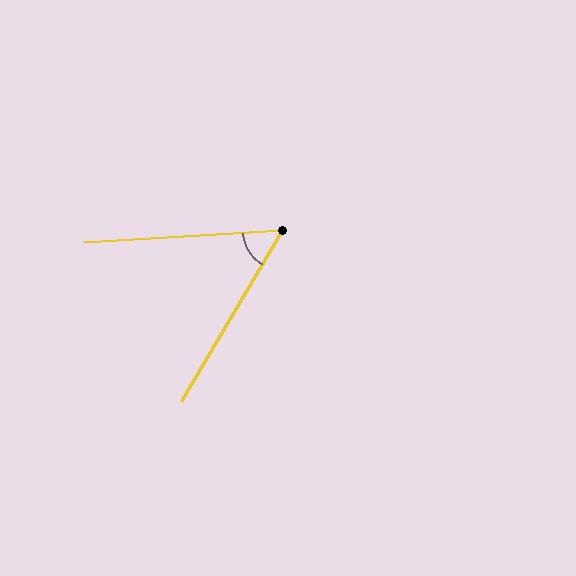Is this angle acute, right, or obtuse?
It is acute.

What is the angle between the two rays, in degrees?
Approximately 56 degrees.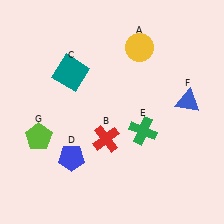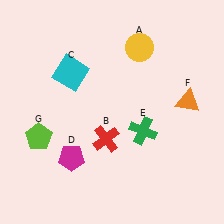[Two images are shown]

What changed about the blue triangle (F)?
In Image 1, F is blue. In Image 2, it changed to orange.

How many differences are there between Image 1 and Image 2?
There are 3 differences between the two images.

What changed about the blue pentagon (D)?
In Image 1, D is blue. In Image 2, it changed to magenta.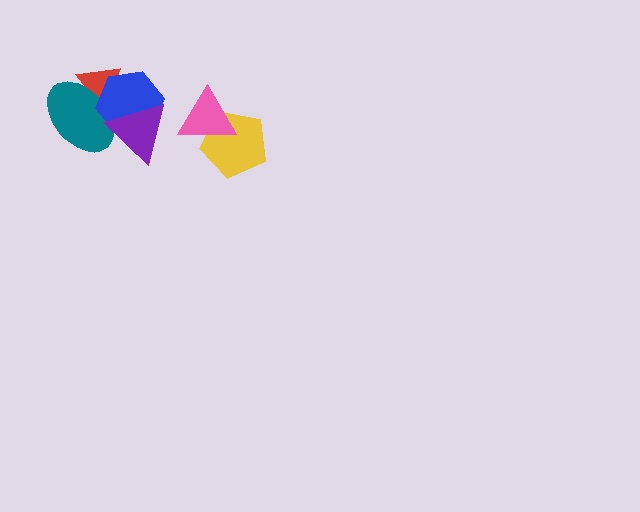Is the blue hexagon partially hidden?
Yes, it is partially covered by another shape.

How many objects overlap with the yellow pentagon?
1 object overlaps with the yellow pentagon.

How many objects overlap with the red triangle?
2 objects overlap with the red triangle.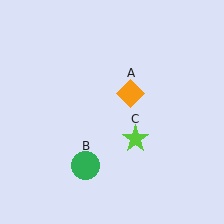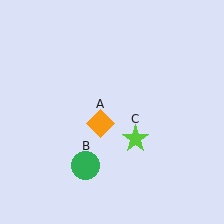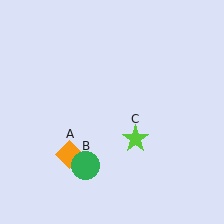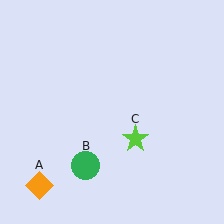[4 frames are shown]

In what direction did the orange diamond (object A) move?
The orange diamond (object A) moved down and to the left.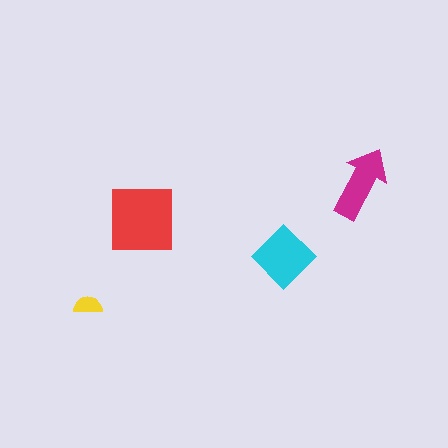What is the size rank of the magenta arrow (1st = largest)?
3rd.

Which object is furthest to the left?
The yellow semicircle is leftmost.